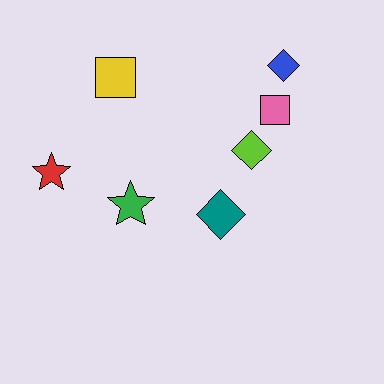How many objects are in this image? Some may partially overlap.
There are 7 objects.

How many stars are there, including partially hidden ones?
There are 2 stars.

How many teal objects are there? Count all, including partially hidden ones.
There is 1 teal object.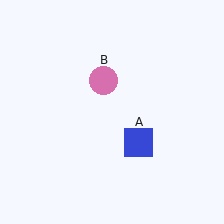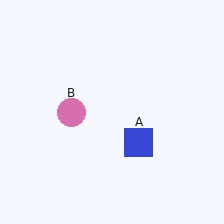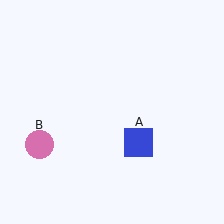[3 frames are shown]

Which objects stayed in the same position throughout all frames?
Blue square (object A) remained stationary.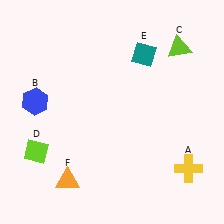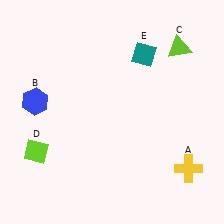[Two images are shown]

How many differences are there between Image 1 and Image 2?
There is 1 difference between the two images.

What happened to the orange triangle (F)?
The orange triangle (F) was removed in Image 2. It was in the bottom-left area of Image 1.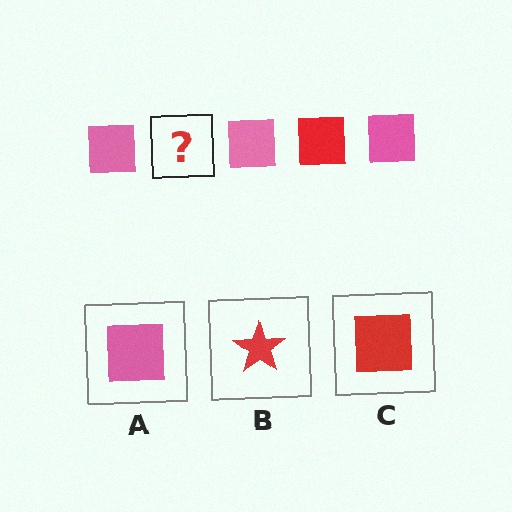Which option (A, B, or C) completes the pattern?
C.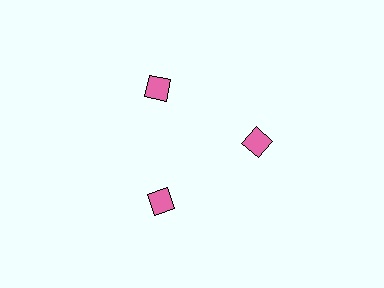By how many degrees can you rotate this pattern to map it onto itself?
The pattern maps onto itself every 120 degrees of rotation.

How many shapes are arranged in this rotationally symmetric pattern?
There are 3 shapes, arranged in 3 groups of 1.